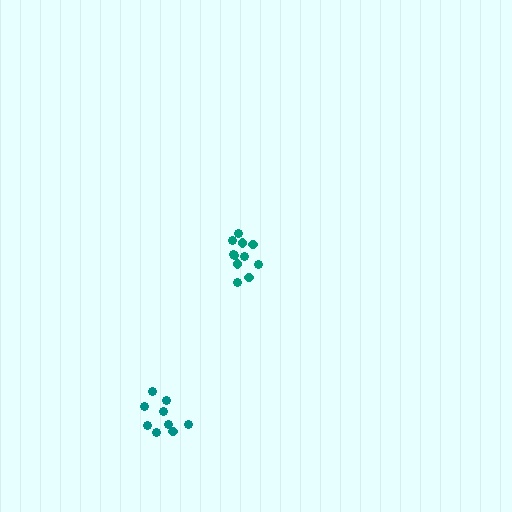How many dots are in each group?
Group 1: 11 dots, Group 2: 9 dots (20 total).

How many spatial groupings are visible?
There are 2 spatial groupings.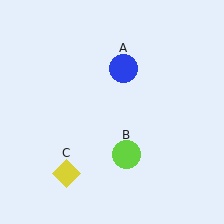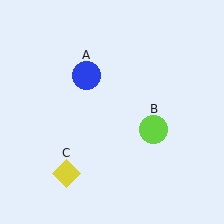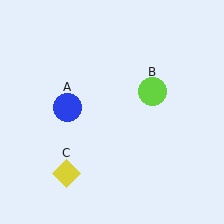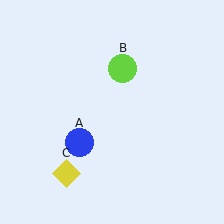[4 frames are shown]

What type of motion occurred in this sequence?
The blue circle (object A), lime circle (object B) rotated counterclockwise around the center of the scene.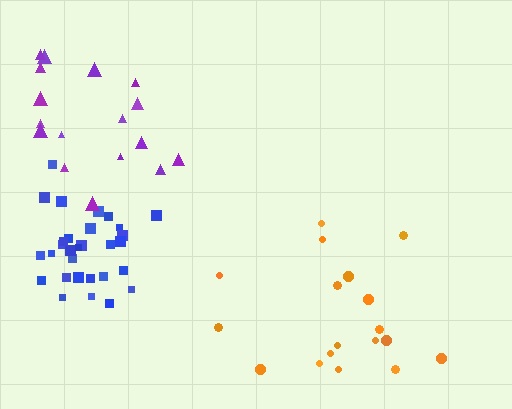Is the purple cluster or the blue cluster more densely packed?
Blue.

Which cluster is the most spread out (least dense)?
Orange.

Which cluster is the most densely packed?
Blue.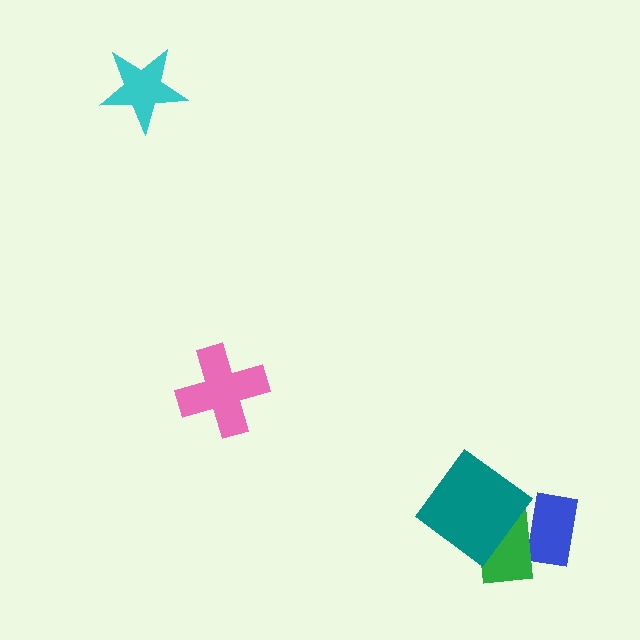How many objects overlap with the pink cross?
0 objects overlap with the pink cross.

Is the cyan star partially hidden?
No, no other shape covers it.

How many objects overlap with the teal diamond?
1 object overlaps with the teal diamond.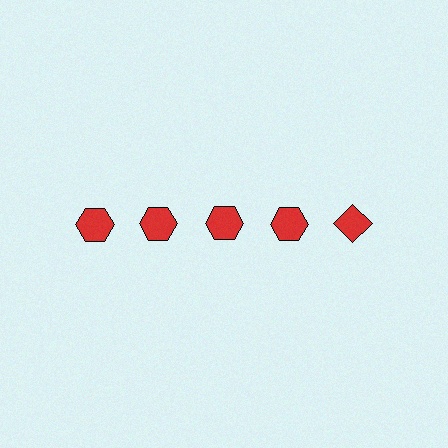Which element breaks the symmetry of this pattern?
The red diamond in the top row, rightmost column breaks the symmetry. All other shapes are red hexagons.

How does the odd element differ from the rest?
It has a different shape: diamond instead of hexagon.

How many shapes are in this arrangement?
There are 5 shapes arranged in a grid pattern.